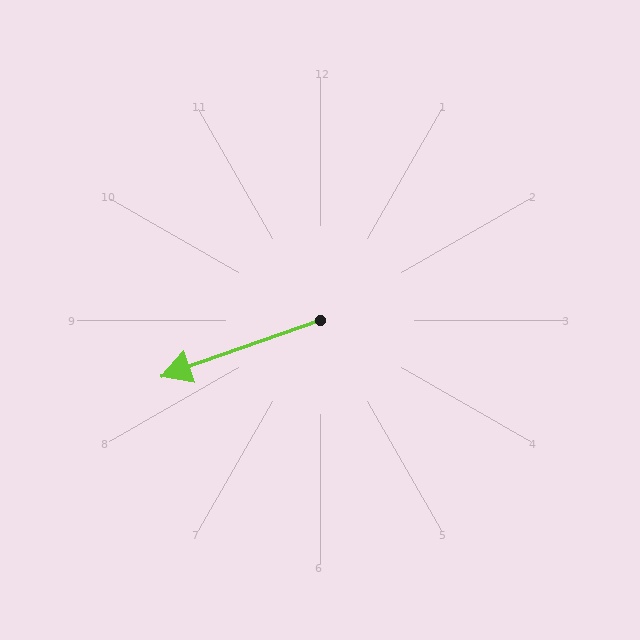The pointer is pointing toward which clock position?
Roughly 8 o'clock.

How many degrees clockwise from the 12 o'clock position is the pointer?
Approximately 251 degrees.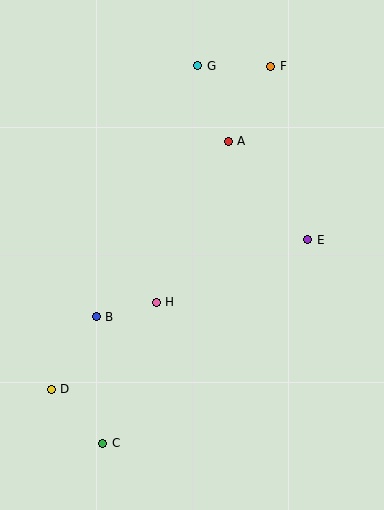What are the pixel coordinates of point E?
Point E is at (308, 240).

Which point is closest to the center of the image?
Point H at (156, 302) is closest to the center.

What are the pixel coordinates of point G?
Point G is at (198, 66).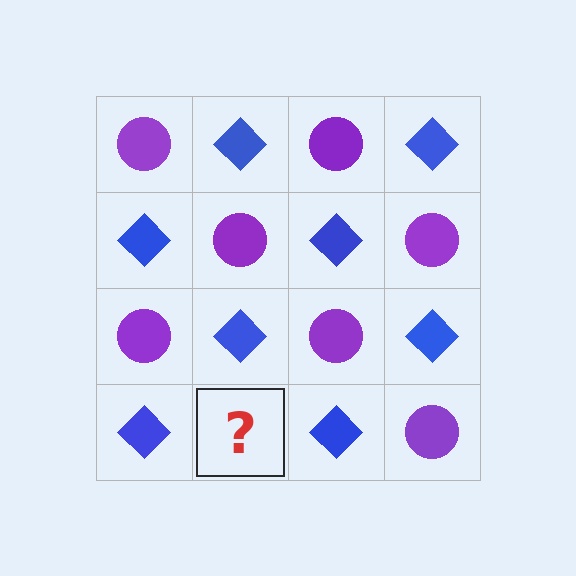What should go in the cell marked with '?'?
The missing cell should contain a purple circle.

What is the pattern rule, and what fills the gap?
The rule is that it alternates purple circle and blue diamond in a checkerboard pattern. The gap should be filled with a purple circle.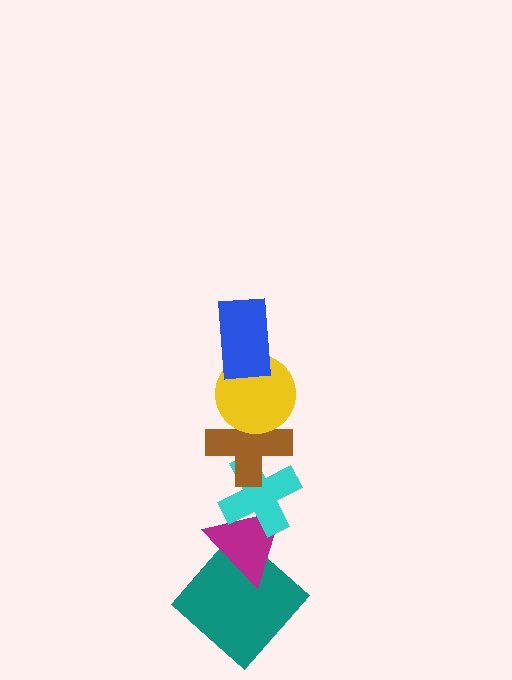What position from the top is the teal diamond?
The teal diamond is 6th from the top.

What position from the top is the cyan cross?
The cyan cross is 4th from the top.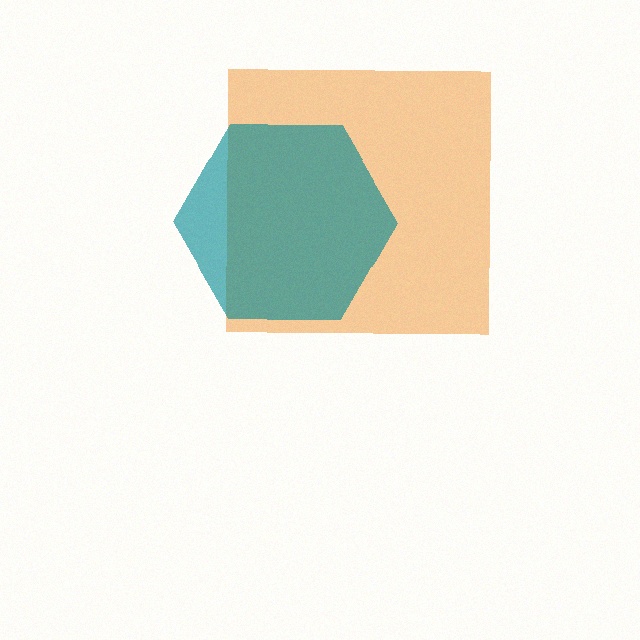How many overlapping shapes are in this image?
There are 2 overlapping shapes in the image.